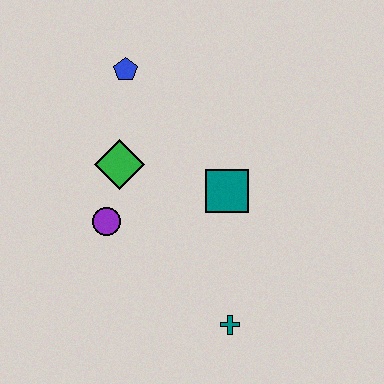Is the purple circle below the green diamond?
Yes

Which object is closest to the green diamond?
The purple circle is closest to the green diamond.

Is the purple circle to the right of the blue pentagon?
No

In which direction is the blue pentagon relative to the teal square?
The blue pentagon is above the teal square.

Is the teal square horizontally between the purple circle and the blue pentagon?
No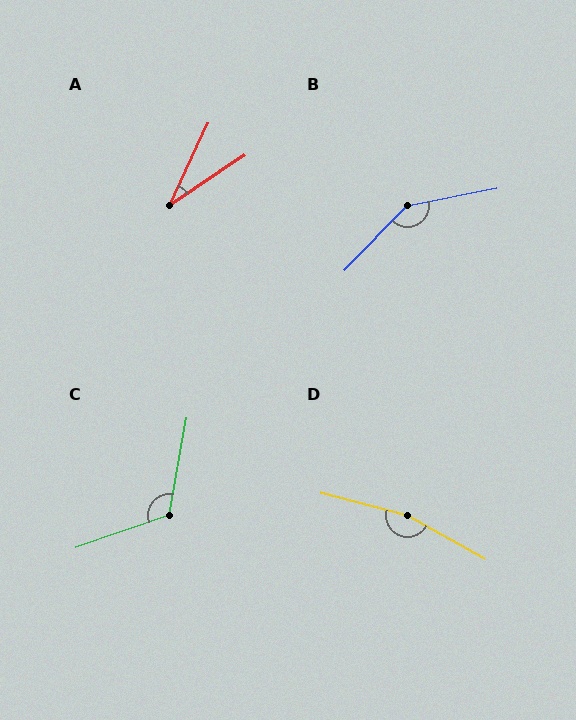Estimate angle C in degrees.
Approximately 119 degrees.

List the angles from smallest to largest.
A (31°), C (119°), B (145°), D (165°).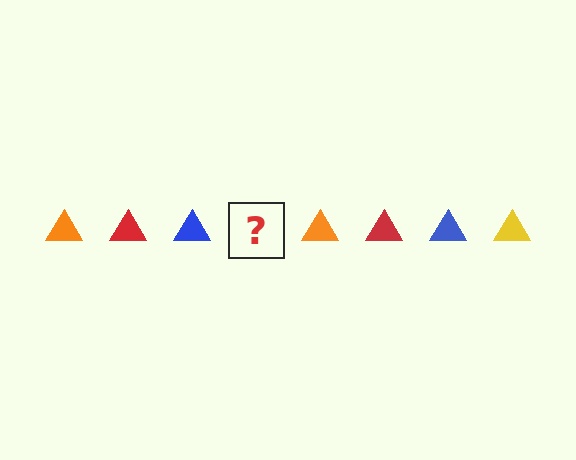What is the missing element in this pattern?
The missing element is a yellow triangle.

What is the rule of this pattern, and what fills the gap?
The rule is that the pattern cycles through orange, red, blue, yellow triangles. The gap should be filled with a yellow triangle.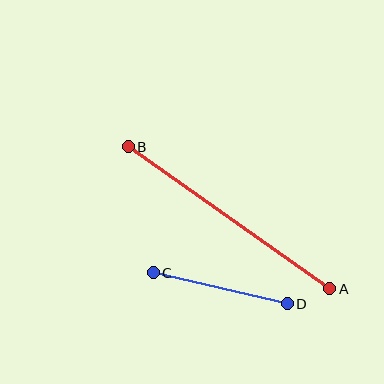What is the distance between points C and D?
The distance is approximately 138 pixels.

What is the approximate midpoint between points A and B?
The midpoint is at approximately (229, 218) pixels.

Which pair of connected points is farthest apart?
Points A and B are farthest apart.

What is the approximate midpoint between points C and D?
The midpoint is at approximately (220, 288) pixels.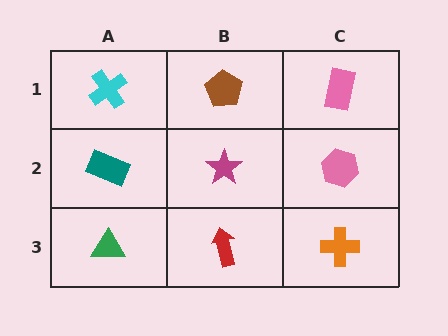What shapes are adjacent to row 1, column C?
A pink hexagon (row 2, column C), a brown pentagon (row 1, column B).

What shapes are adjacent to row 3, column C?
A pink hexagon (row 2, column C), a red arrow (row 3, column B).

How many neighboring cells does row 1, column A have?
2.